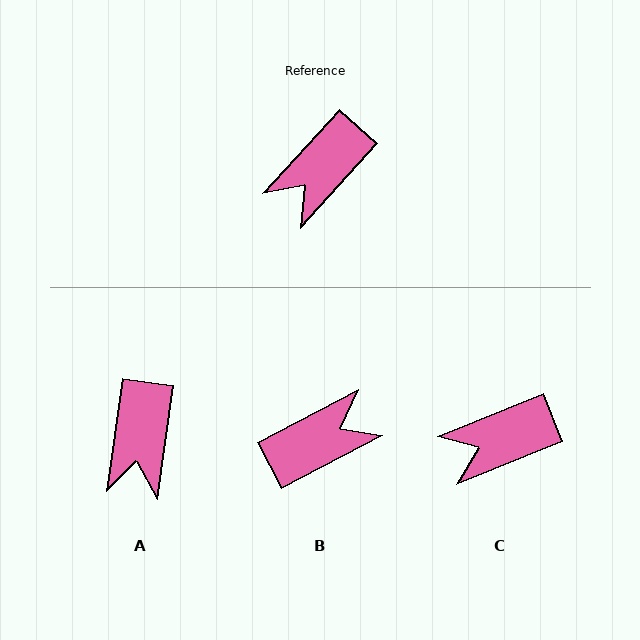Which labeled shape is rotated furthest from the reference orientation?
B, about 160 degrees away.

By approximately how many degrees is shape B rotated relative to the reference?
Approximately 160 degrees counter-clockwise.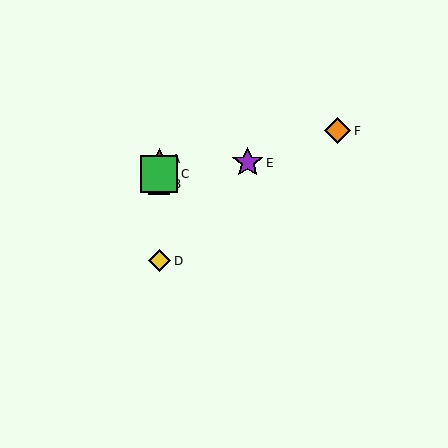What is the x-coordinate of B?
Object B is at x≈159.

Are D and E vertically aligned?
No, D is at x≈159 and E is at x≈248.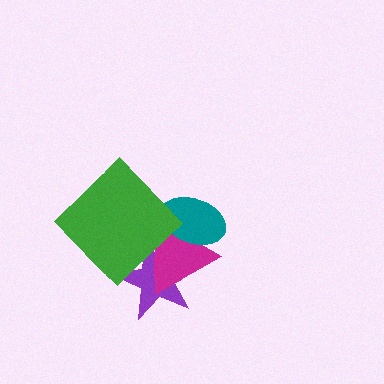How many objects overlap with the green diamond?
2 objects overlap with the green diamond.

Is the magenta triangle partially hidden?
Yes, it is partially covered by another shape.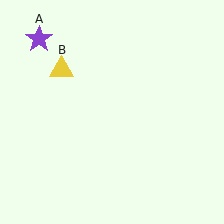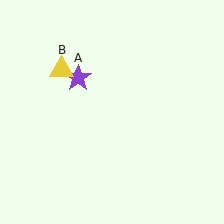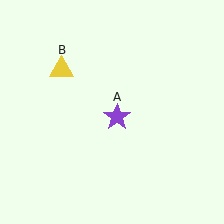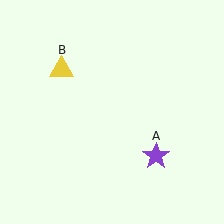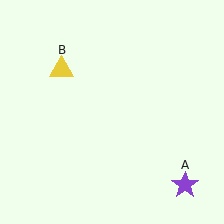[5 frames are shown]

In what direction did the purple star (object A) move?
The purple star (object A) moved down and to the right.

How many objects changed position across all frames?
1 object changed position: purple star (object A).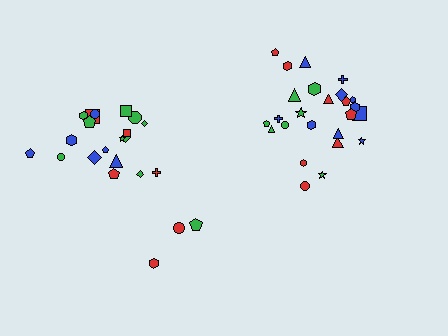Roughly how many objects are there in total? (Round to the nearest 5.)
Roughly 45 objects in total.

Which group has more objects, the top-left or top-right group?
The top-right group.